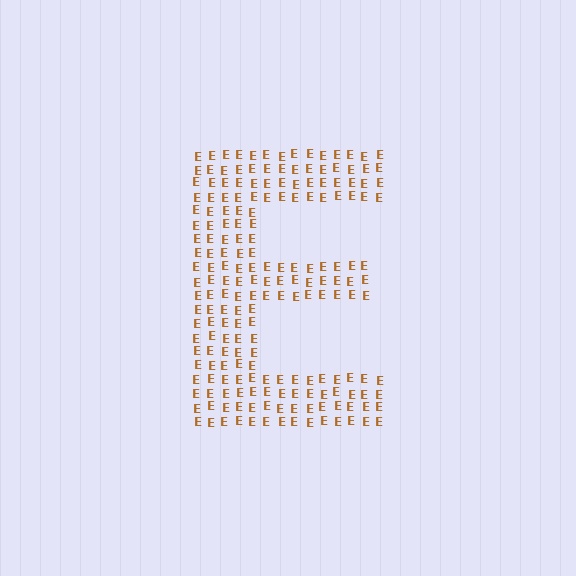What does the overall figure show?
The overall figure shows the letter E.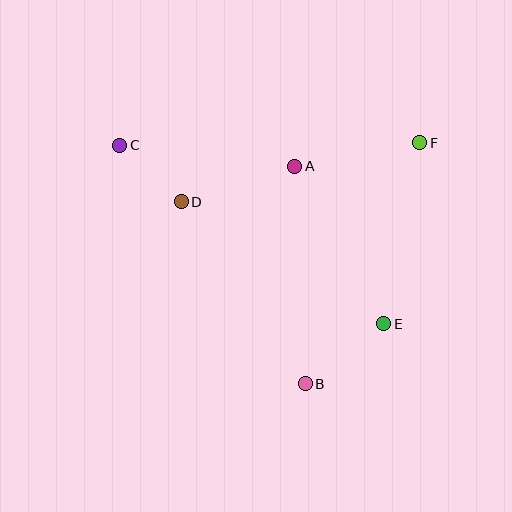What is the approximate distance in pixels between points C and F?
The distance between C and F is approximately 300 pixels.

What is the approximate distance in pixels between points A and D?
The distance between A and D is approximately 119 pixels.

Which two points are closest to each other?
Points C and D are closest to each other.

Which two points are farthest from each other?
Points C and E are farthest from each other.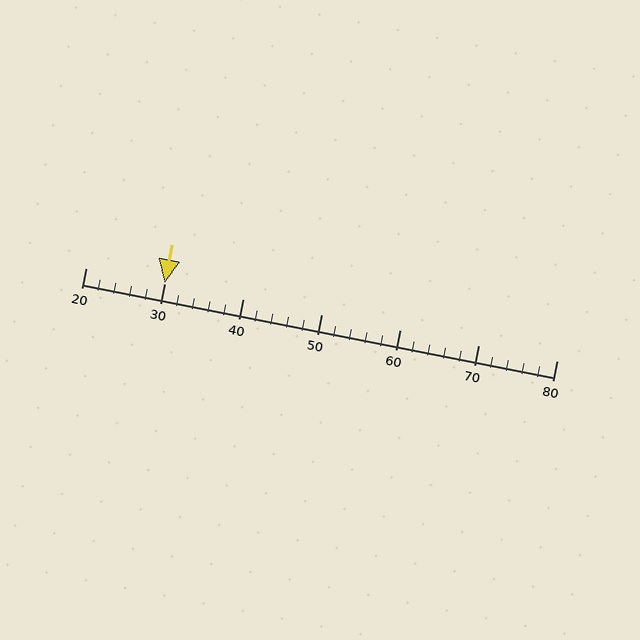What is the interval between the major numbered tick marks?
The major tick marks are spaced 10 units apart.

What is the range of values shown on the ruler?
The ruler shows values from 20 to 80.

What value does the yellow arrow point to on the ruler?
The yellow arrow points to approximately 30.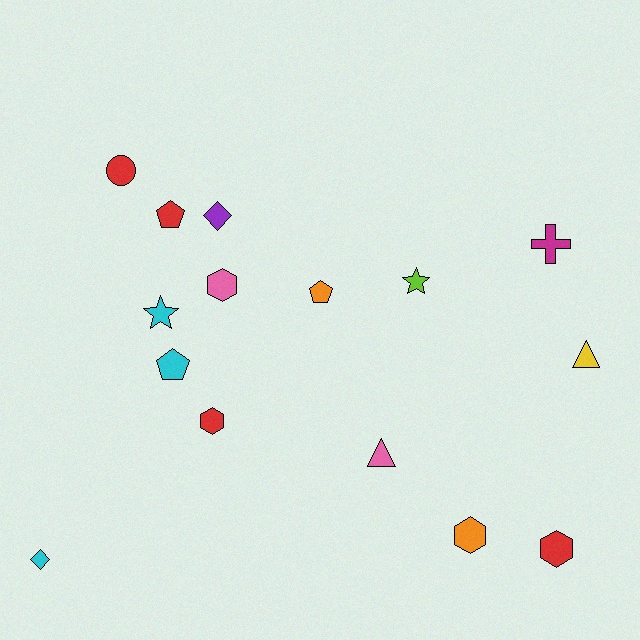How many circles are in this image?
There is 1 circle.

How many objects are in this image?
There are 15 objects.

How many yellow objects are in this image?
There is 1 yellow object.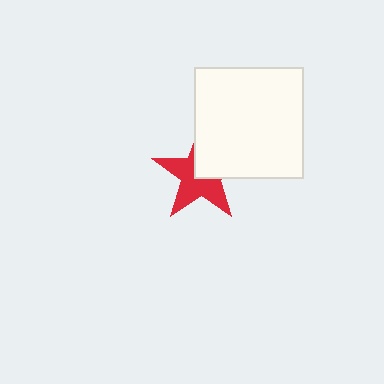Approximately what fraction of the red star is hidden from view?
Roughly 42% of the red star is hidden behind the white rectangle.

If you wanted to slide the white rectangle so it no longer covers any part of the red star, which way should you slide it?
Slide it toward the upper-right — that is the most direct way to separate the two shapes.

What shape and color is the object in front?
The object in front is a white rectangle.